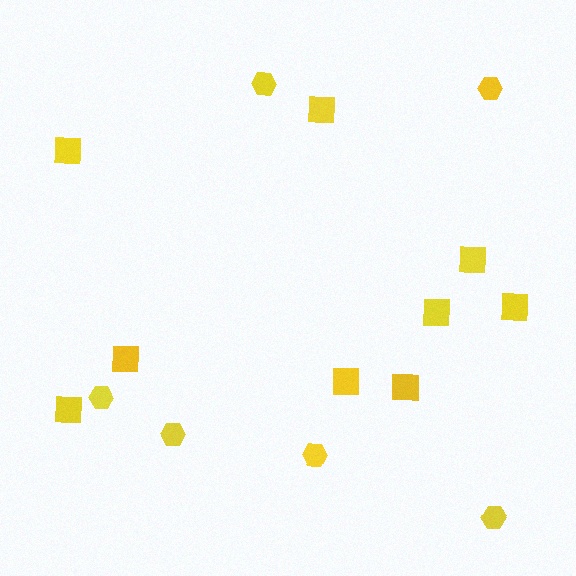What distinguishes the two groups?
There are 2 groups: one group of hexagons (6) and one group of squares (9).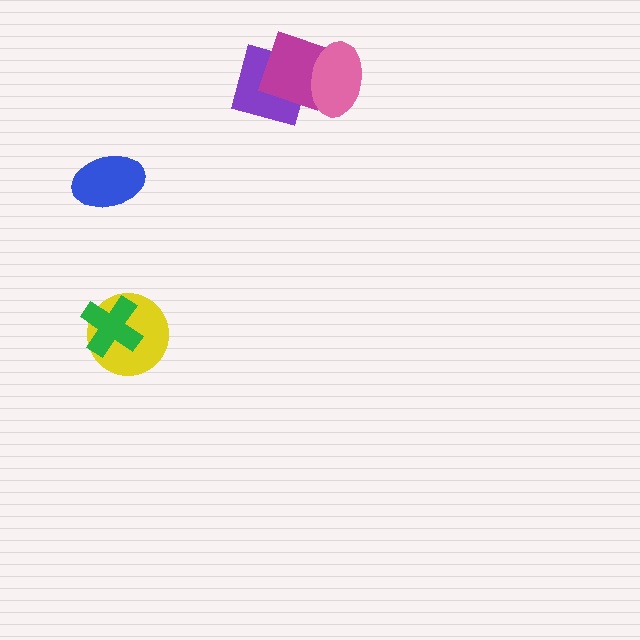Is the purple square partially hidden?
Yes, it is partially covered by another shape.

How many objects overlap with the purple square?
1 object overlaps with the purple square.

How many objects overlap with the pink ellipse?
1 object overlaps with the pink ellipse.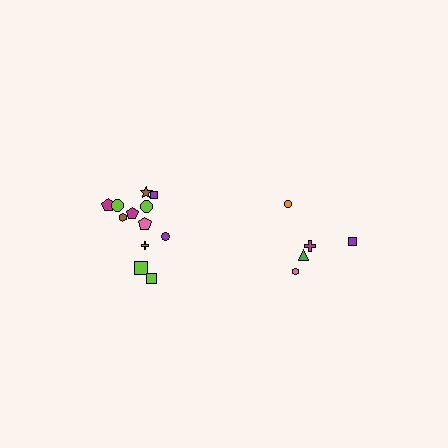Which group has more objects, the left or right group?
The left group.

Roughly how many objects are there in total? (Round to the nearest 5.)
Roughly 15 objects in total.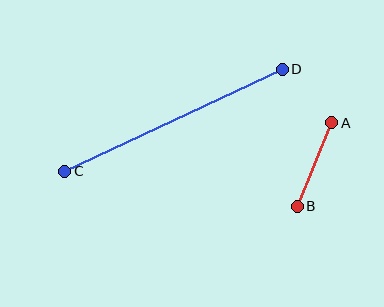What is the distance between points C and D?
The distance is approximately 240 pixels.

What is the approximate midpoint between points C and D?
The midpoint is at approximately (174, 120) pixels.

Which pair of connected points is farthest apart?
Points C and D are farthest apart.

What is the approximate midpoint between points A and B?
The midpoint is at approximately (314, 165) pixels.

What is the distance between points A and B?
The distance is approximately 90 pixels.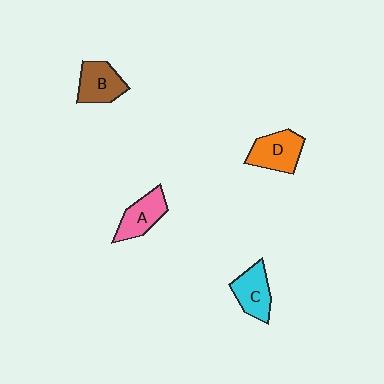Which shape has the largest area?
Shape D (orange).